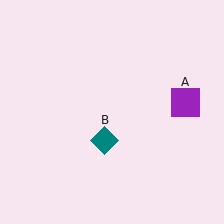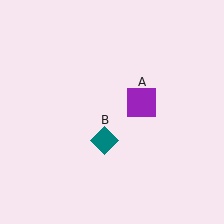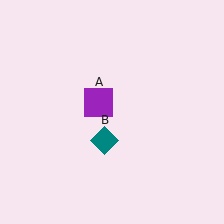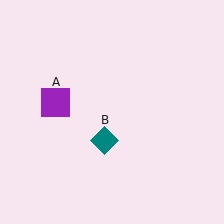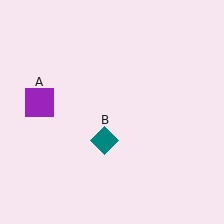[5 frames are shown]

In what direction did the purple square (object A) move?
The purple square (object A) moved left.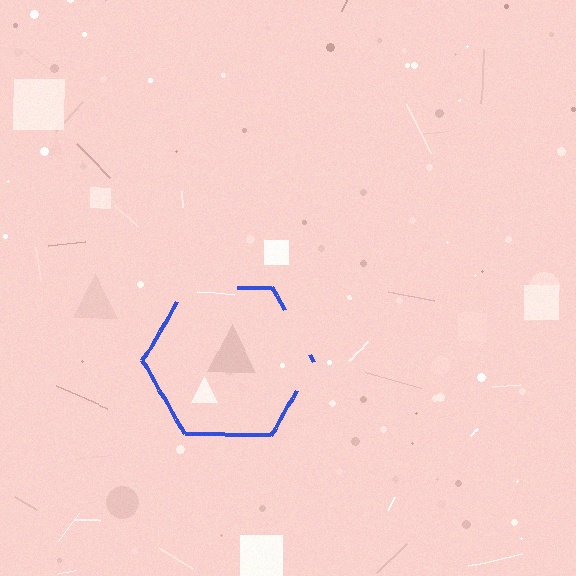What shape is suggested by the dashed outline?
The dashed outline suggests a hexagon.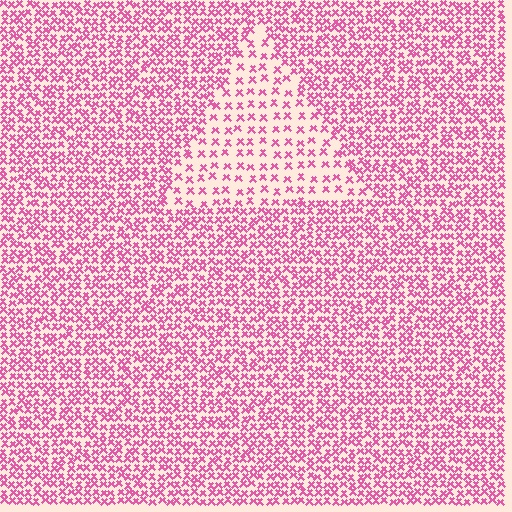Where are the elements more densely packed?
The elements are more densely packed outside the triangle boundary.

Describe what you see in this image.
The image contains small pink elements arranged at two different densities. A triangle-shaped region is visible where the elements are less densely packed than the surrounding area.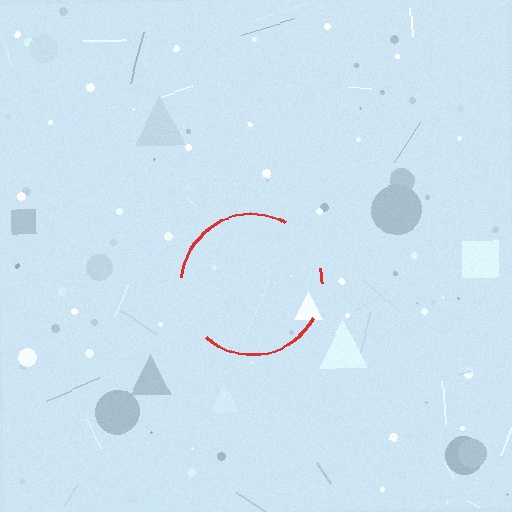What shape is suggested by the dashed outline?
The dashed outline suggests a circle.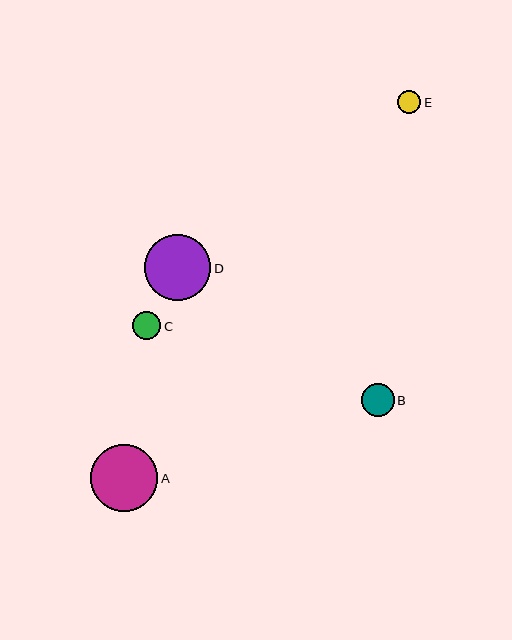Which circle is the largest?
Circle A is the largest with a size of approximately 67 pixels.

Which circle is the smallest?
Circle E is the smallest with a size of approximately 23 pixels.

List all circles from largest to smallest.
From largest to smallest: A, D, B, C, E.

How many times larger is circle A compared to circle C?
Circle A is approximately 2.4 times the size of circle C.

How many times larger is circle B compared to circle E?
Circle B is approximately 1.4 times the size of circle E.